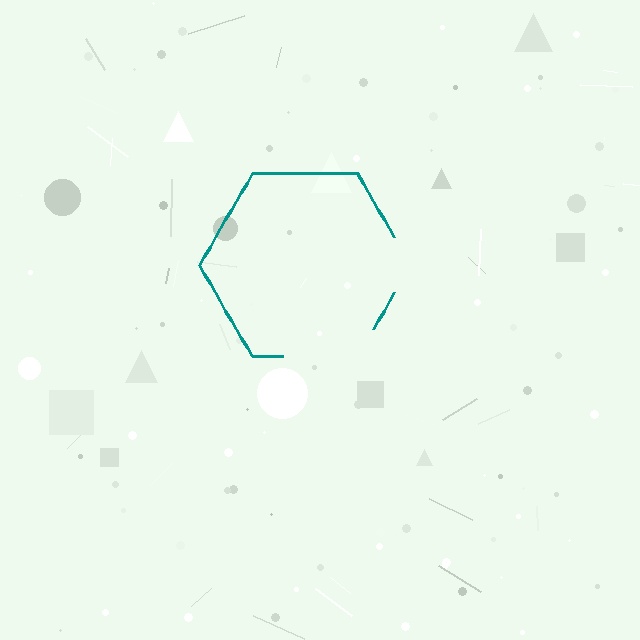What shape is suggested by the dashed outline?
The dashed outline suggests a hexagon.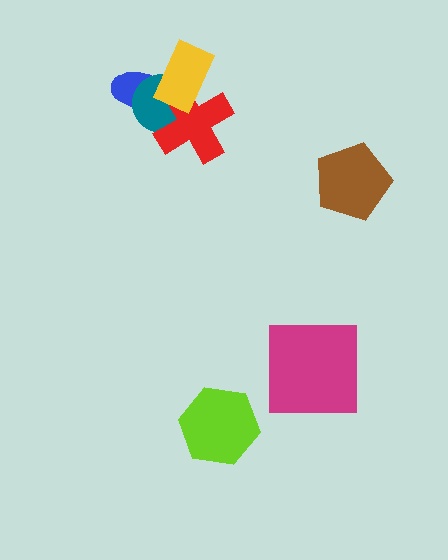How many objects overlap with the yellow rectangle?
3 objects overlap with the yellow rectangle.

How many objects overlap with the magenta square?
0 objects overlap with the magenta square.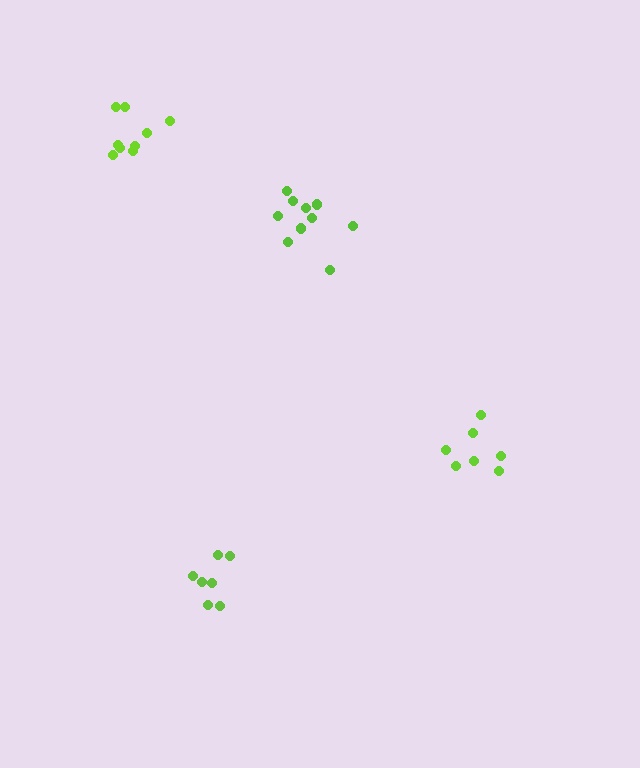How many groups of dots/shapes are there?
There are 4 groups.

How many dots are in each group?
Group 1: 10 dots, Group 2: 7 dots, Group 3: 10 dots, Group 4: 7 dots (34 total).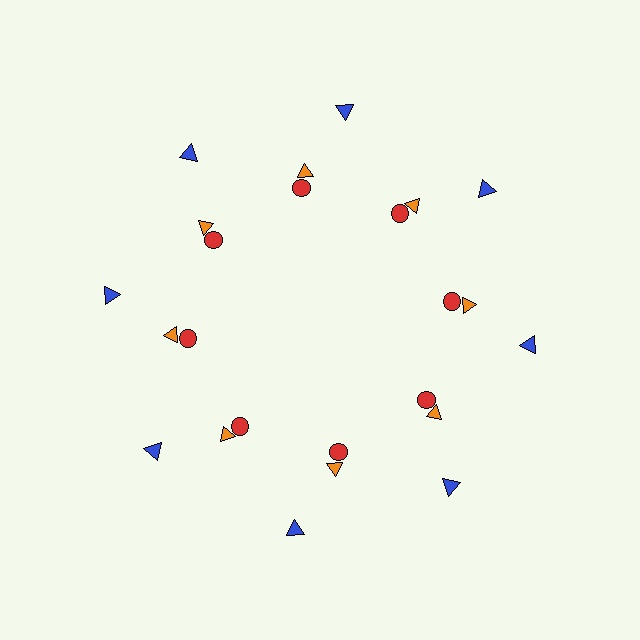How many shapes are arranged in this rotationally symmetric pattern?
There are 24 shapes, arranged in 8 groups of 3.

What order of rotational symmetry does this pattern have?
This pattern has 8-fold rotational symmetry.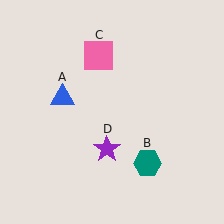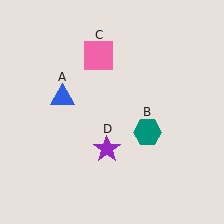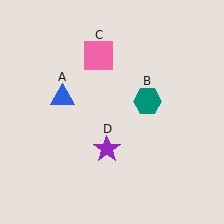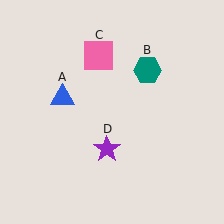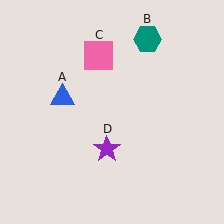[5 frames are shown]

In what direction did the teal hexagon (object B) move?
The teal hexagon (object B) moved up.